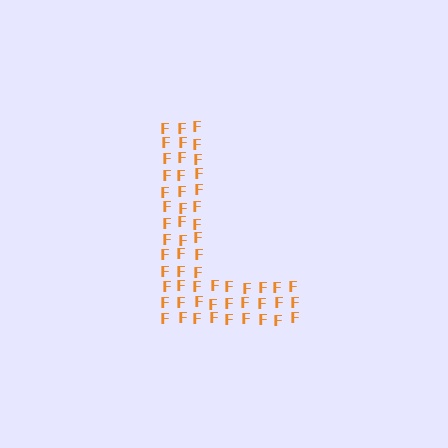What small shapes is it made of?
It is made of small letter F's.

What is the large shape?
The large shape is the letter L.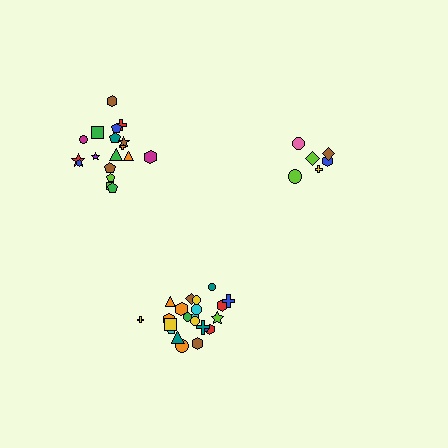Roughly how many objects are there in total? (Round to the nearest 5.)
Roughly 45 objects in total.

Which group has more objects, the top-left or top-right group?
The top-left group.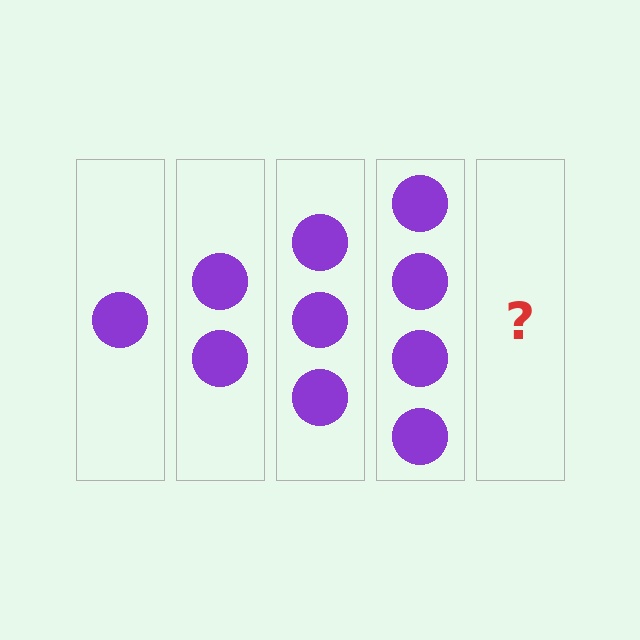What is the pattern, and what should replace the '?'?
The pattern is that each step adds one more circle. The '?' should be 5 circles.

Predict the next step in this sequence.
The next step is 5 circles.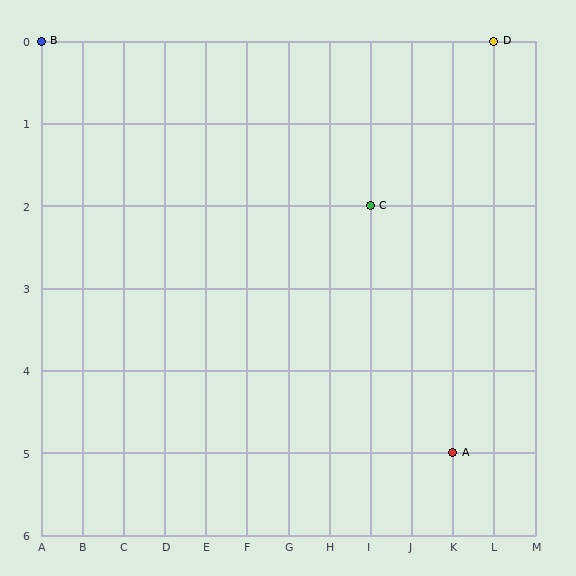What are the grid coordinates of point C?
Point C is at grid coordinates (I, 2).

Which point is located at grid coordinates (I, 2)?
Point C is at (I, 2).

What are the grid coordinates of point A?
Point A is at grid coordinates (K, 5).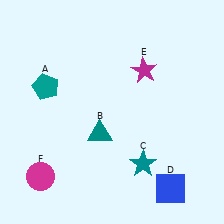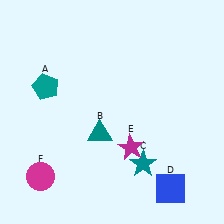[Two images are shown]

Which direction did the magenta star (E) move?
The magenta star (E) moved down.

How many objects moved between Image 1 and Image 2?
1 object moved between the two images.